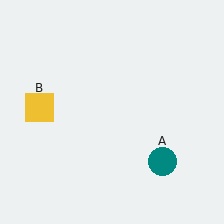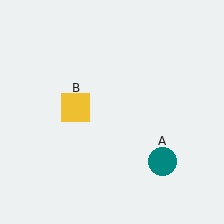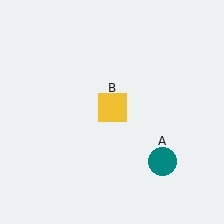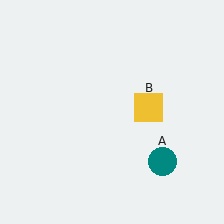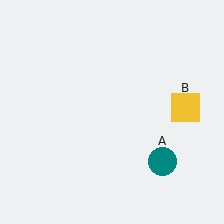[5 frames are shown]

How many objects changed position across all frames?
1 object changed position: yellow square (object B).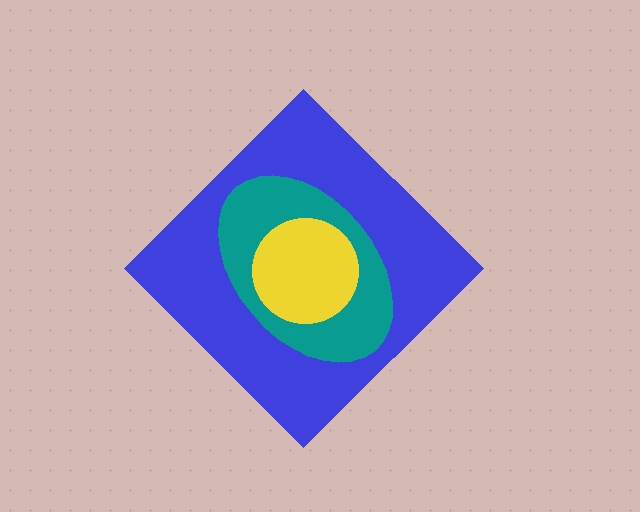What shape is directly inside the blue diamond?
The teal ellipse.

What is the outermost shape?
The blue diamond.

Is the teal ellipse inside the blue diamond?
Yes.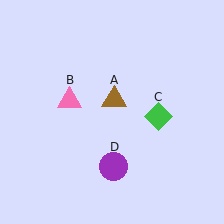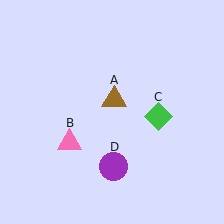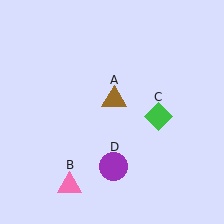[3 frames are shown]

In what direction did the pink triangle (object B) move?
The pink triangle (object B) moved down.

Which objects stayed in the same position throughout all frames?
Brown triangle (object A) and green diamond (object C) and purple circle (object D) remained stationary.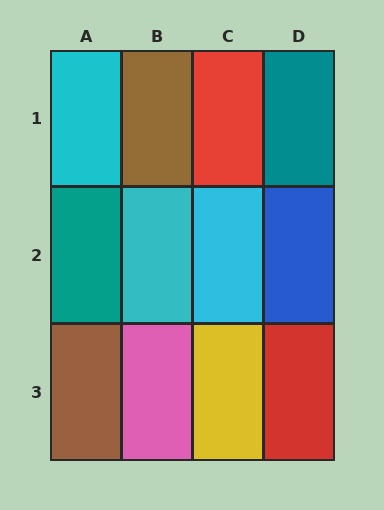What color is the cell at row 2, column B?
Cyan.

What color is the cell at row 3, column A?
Brown.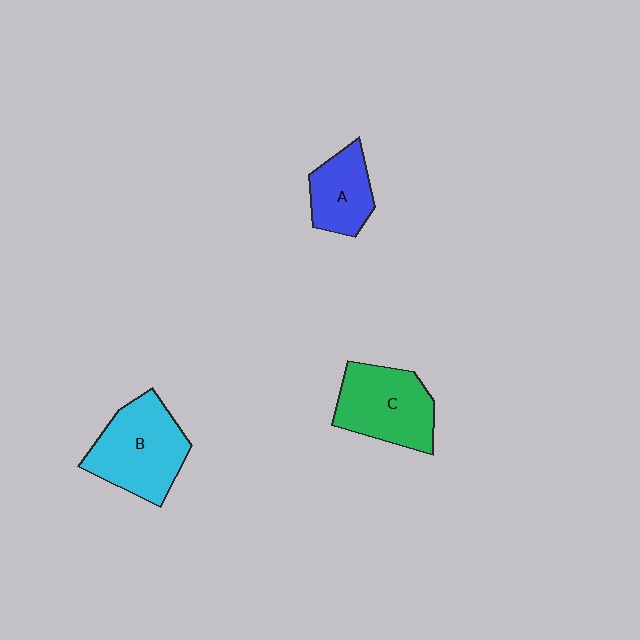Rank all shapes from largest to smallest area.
From largest to smallest: B (cyan), C (green), A (blue).